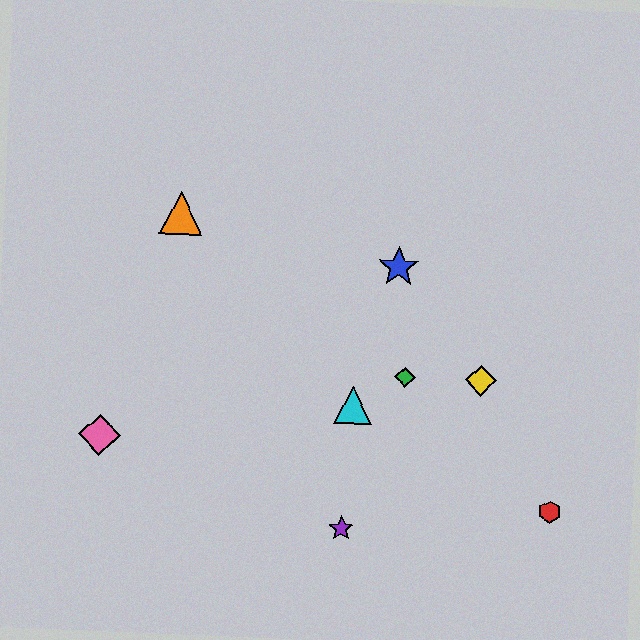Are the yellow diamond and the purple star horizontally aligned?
No, the yellow diamond is at y≈381 and the purple star is at y≈528.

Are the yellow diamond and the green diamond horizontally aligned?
Yes, both are at y≈381.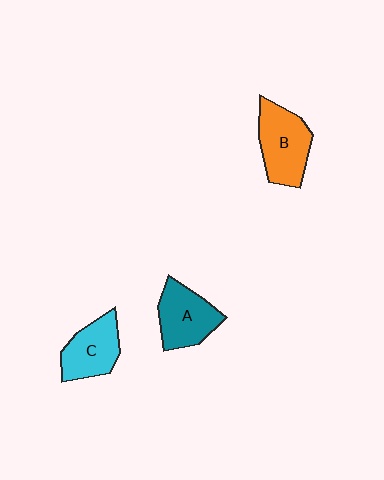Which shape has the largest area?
Shape B (orange).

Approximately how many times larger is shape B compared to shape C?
Approximately 1.2 times.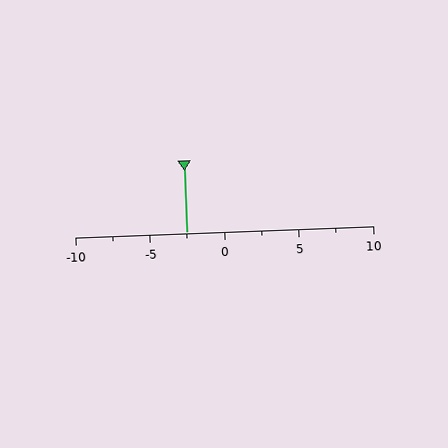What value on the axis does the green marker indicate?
The marker indicates approximately -2.5.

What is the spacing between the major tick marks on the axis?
The major ticks are spaced 5 apart.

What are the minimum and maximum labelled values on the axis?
The axis runs from -10 to 10.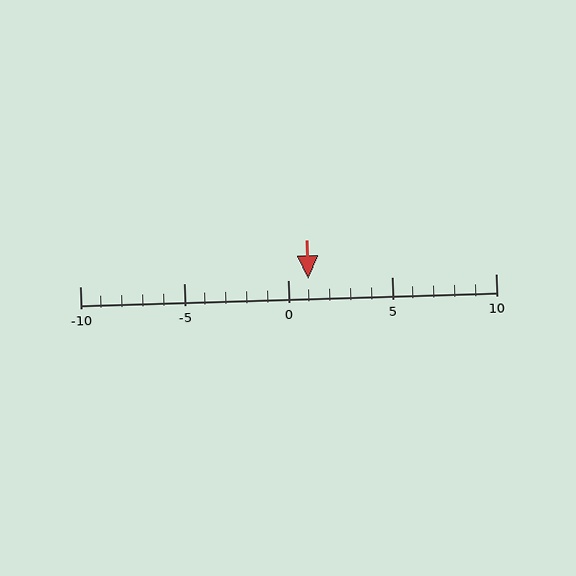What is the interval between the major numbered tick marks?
The major tick marks are spaced 5 units apart.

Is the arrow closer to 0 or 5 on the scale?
The arrow is closer to 0.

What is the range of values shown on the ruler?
The ruler shows values from -10 to 10.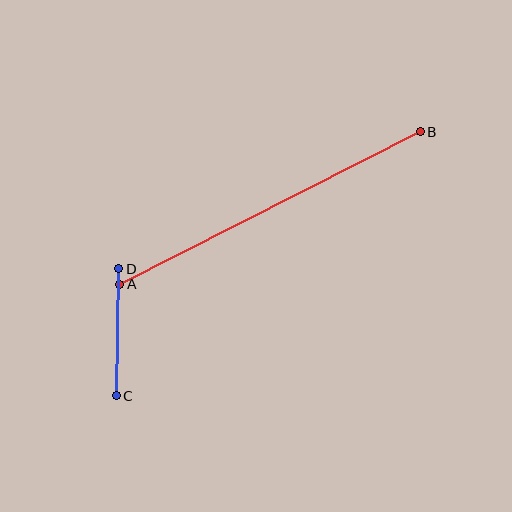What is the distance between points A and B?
The distance is approximately 337 pixels.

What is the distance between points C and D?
The distance is approximately 127 pixels.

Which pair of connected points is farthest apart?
Points A and B are farthest apart.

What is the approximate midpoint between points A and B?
The midpoint is at approximately (270, 208) pixels.